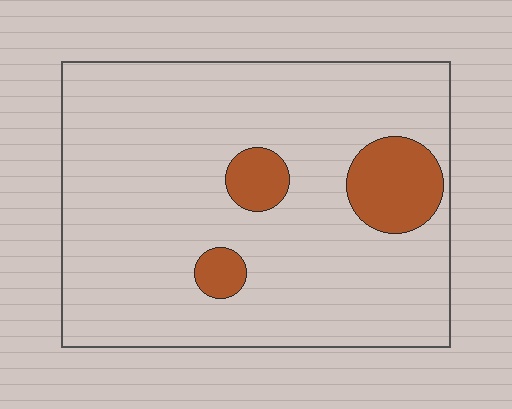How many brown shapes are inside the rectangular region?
3.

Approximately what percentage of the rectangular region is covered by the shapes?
Approximately 10%.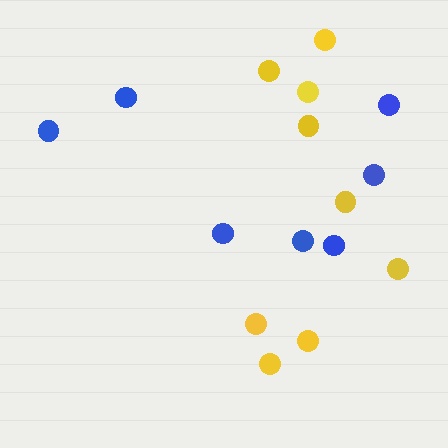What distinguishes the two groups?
There are 2 groups: one group of yellow circles (9) and one group of blue circles (7).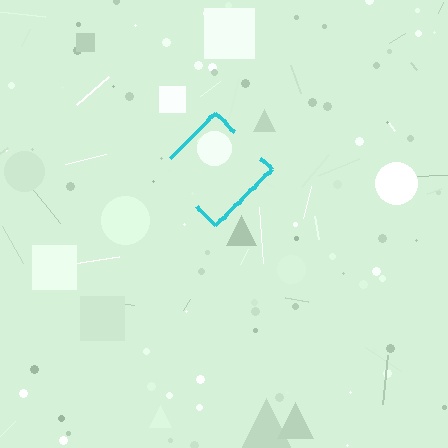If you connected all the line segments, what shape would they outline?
They would outline a diamond.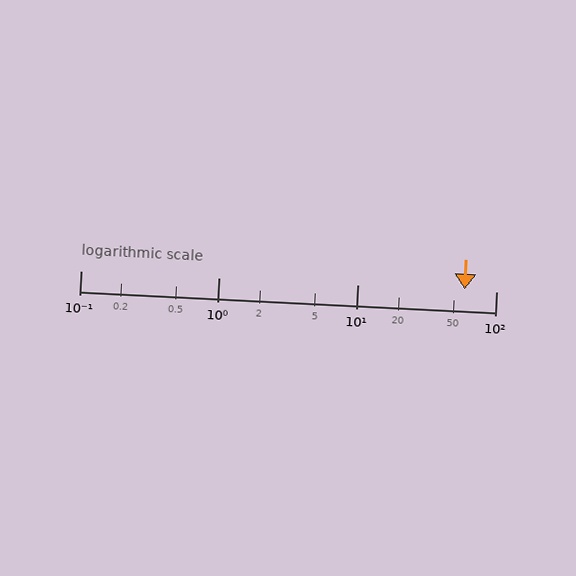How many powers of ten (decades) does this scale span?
The scale spans 3 decades, from 0.1 to 100.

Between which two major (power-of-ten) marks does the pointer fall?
The pointer is between 10 and 100.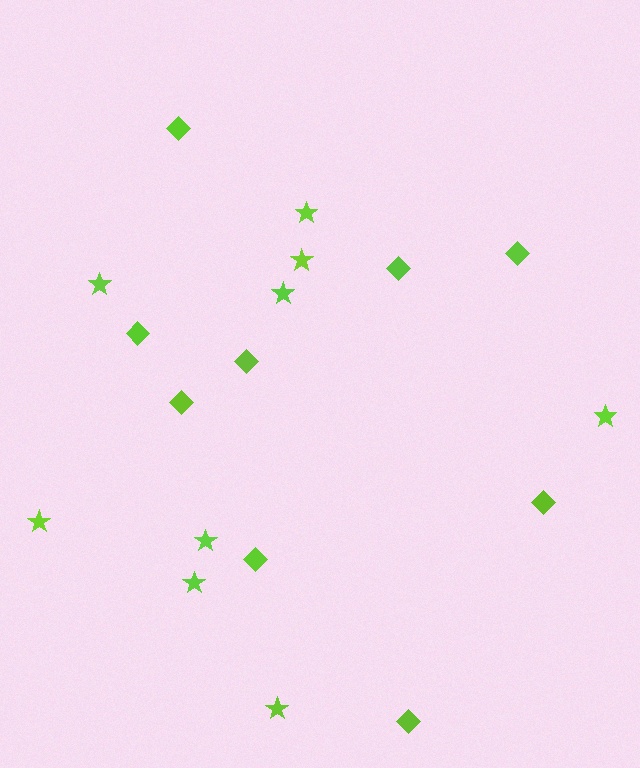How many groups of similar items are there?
There are 2 groups: one group of stars (9) and one group of diamonds (9).